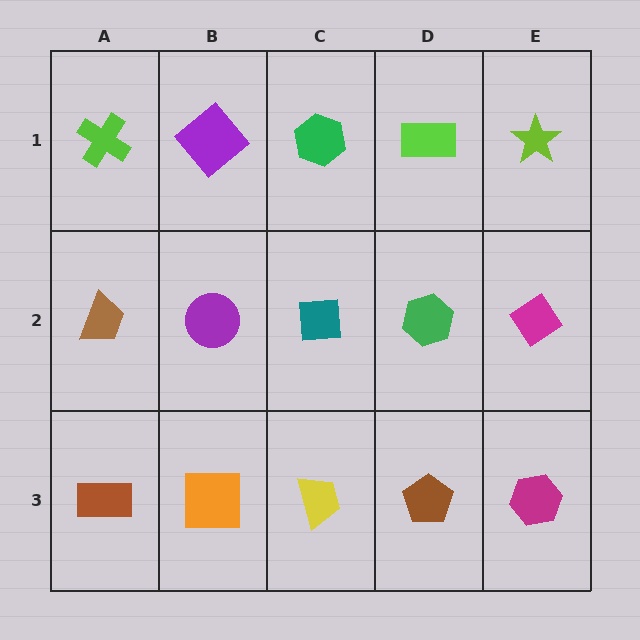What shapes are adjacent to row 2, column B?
A purple diamond (row 1, column B), an orange square (row 3, column B), a brown trapezoid (row 2, column A), a teal square (row 2, column C).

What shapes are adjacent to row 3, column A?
A brown trapezoid (row 2, column A), an orange square (row 3, column B).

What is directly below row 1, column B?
A purple circle.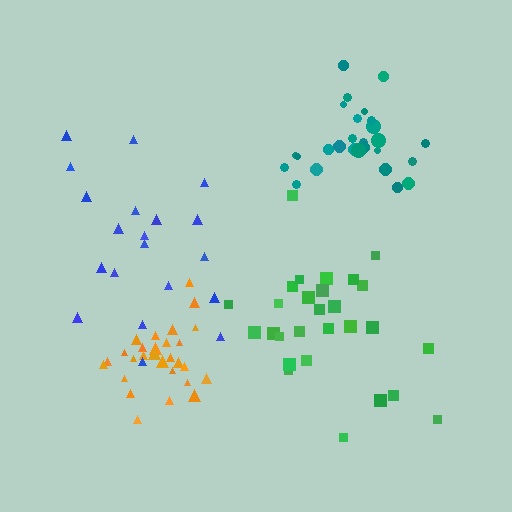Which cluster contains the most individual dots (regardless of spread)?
Orange (28).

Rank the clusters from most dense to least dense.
teal, orange, green, blue.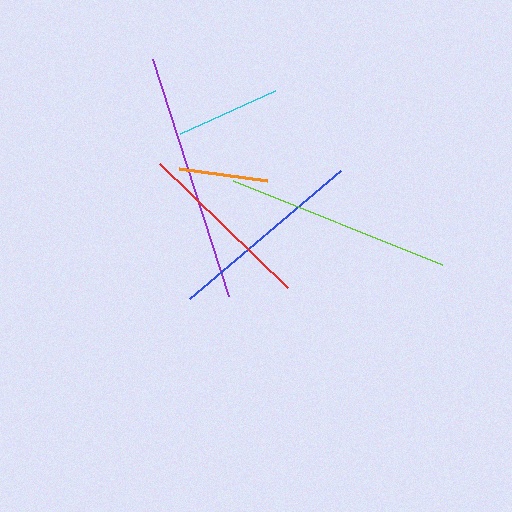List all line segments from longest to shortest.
From longest to shortest: purple, lime, blue, red, cyan, orange.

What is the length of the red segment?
The red segment is approximately 179 pixels long.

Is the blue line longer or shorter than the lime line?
The lime line is longer than the blue line.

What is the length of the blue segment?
The blue segment is approximately 198 pixels long.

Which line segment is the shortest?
The orange line is the shortest at approximately 89 pixels.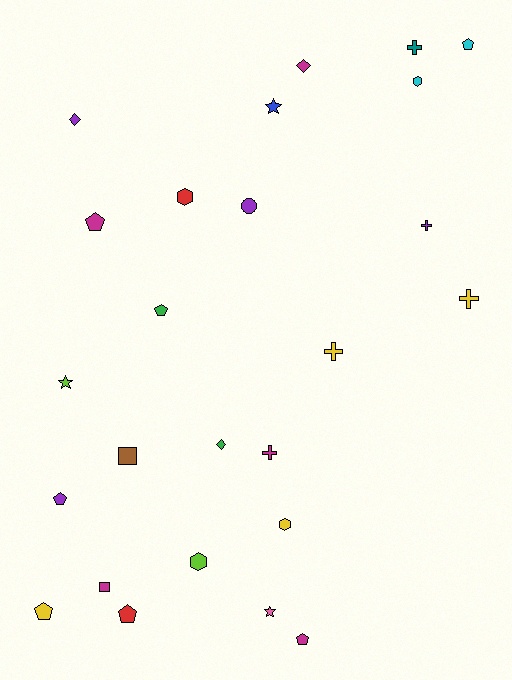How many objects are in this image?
There are 25 objects.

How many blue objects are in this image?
There is 1 blue object.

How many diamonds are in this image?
There are 3 diamonds.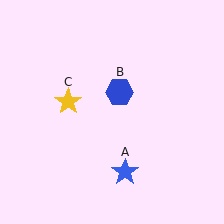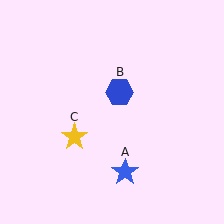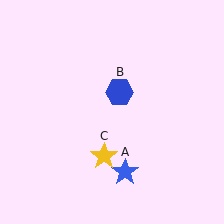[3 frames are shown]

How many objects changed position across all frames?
1 object changed position: yellow star (object C).